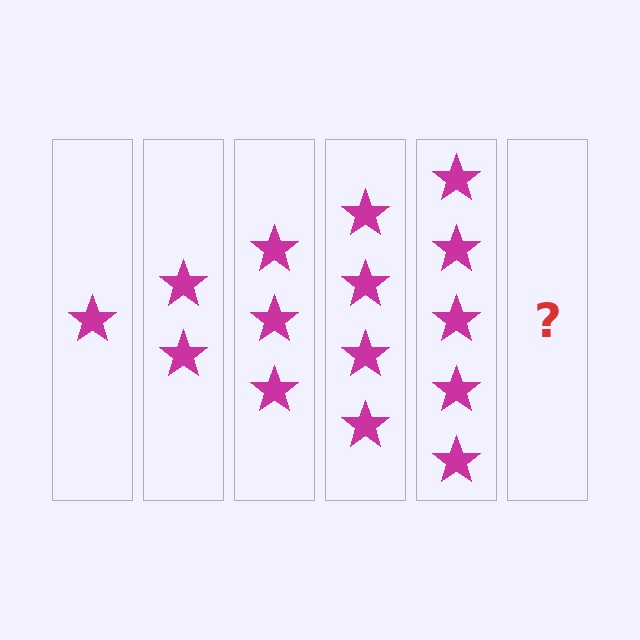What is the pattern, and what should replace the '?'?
The pattern is that each step adds one more star. The '?' should be 6 stars.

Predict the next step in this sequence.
The next step is 6 stars.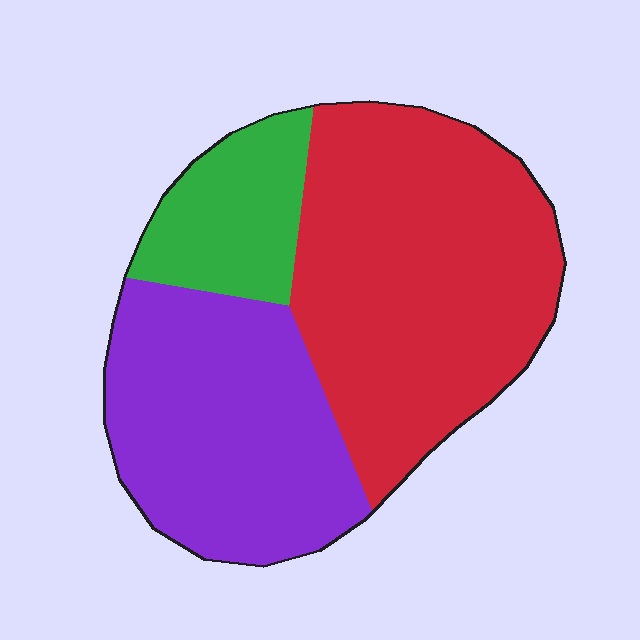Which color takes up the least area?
Green, at roughly 15%.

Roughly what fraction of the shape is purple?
Purple covers roughly 35% of the shape.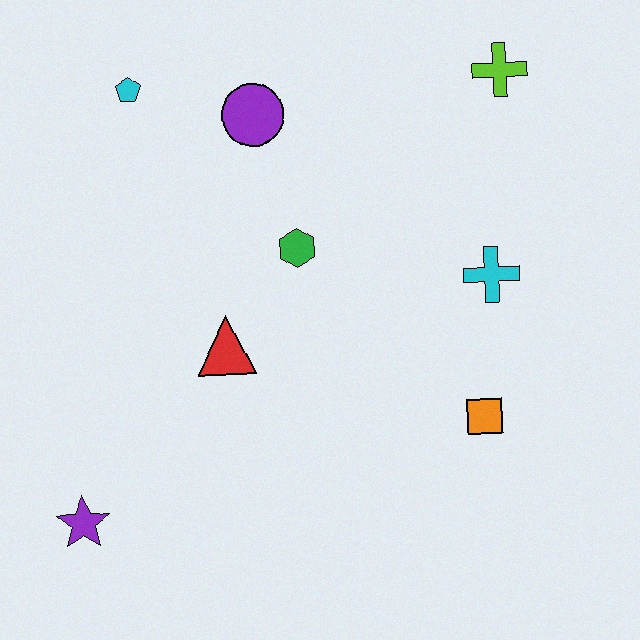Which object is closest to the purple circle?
The cyan pentagon is closest to the purple circle.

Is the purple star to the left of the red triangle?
Yes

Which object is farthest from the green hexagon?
The purple star is farthest from the green hexagon.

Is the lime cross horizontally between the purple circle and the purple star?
No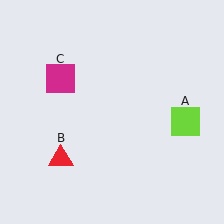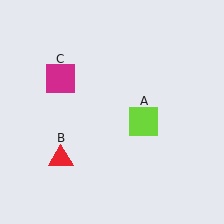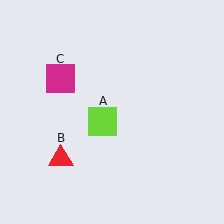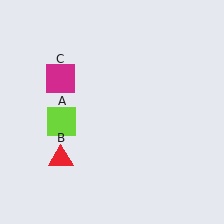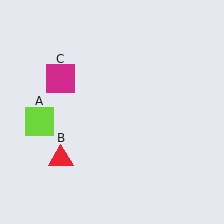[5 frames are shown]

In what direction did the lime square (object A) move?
The lime square (object A) moved left.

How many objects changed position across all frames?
1 object changed position: lime square (object A).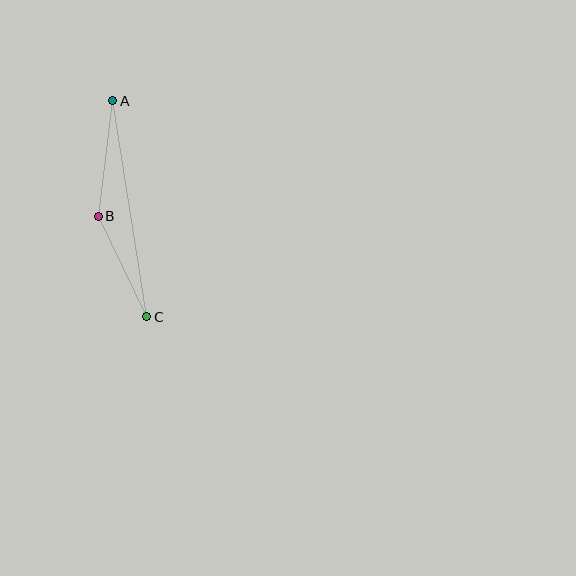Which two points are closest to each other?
Points B and C are closest to each other.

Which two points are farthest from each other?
Points A and C are farthest from each other.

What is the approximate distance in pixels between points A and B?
The distance between A and B is approximately 116 pixels.